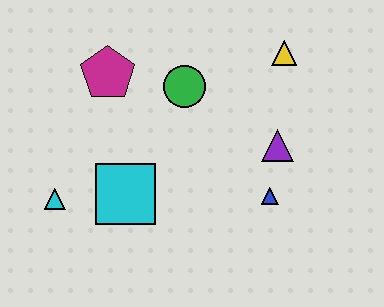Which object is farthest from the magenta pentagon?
The blue triangle is farthest from the magenta pentagon.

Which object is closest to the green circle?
The magenta pentagon is closest to the green circle.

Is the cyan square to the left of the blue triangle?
Yes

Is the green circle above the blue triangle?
Yes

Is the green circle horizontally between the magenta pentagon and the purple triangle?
Yes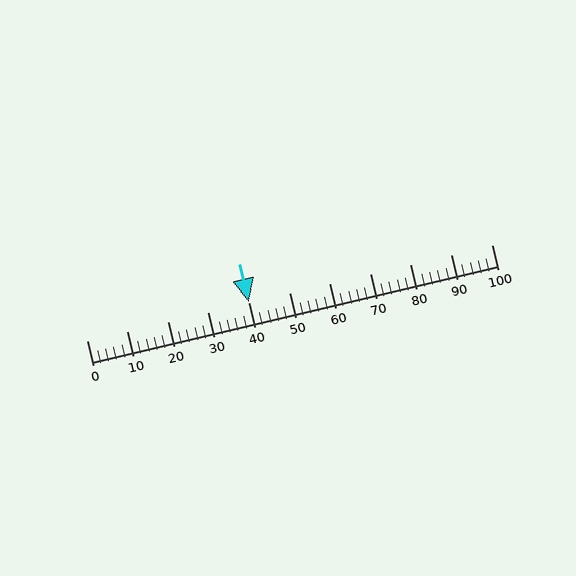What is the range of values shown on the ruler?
The ruler shows values from 0 to 100.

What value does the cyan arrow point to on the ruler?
The cyan arrow points to approximately 40.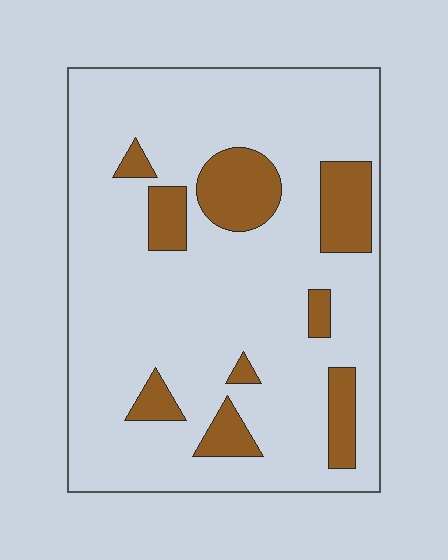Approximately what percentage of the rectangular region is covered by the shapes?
Approximately 15%.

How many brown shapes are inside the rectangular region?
9.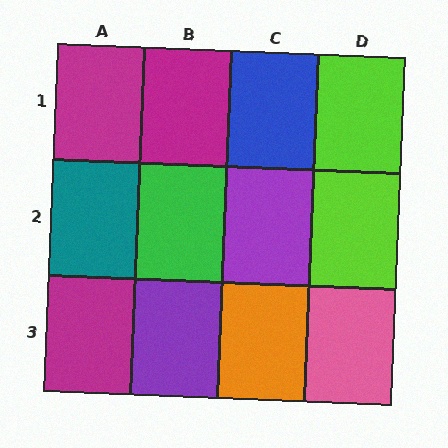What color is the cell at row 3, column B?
Purple.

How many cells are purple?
2 cells are purple.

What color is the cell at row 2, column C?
Purple.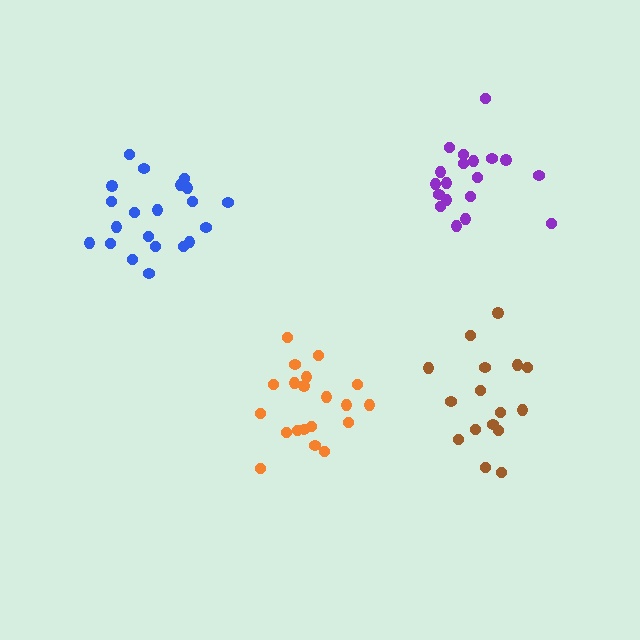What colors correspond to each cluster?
The clusters are colored: orange, blue, brown, purple.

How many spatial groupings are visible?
There are 4 spatial groupings.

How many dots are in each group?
Group 1: 20 dots, Group 2: 21 dots, Group 3: 16 dots, Group 4: 19 dots (76 total).